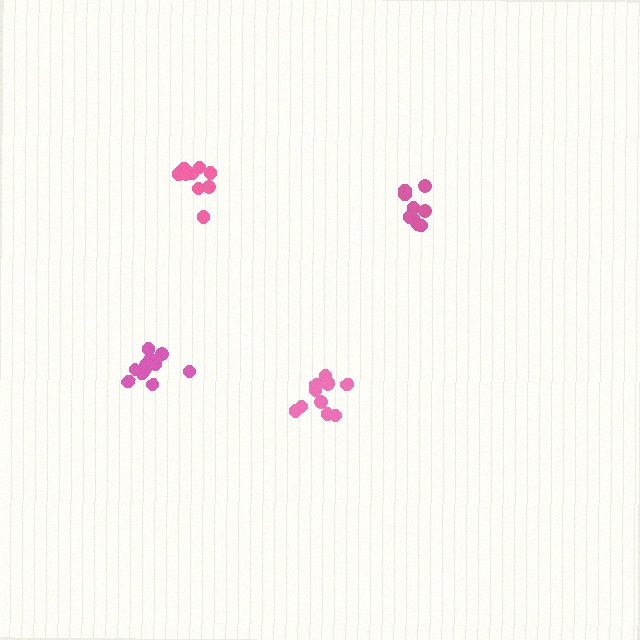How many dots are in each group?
Group 1: 9 dots, Group 2: 14 dots, Group 3: 10 dots, Group 4: 10 dots (43 total).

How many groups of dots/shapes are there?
There are 4 groups.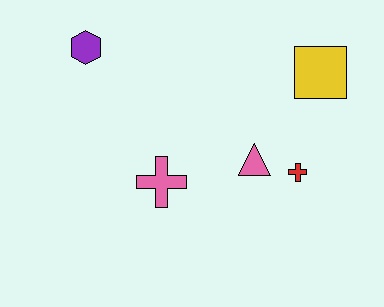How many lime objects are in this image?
There are no lime objects.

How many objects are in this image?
There are 5 objects.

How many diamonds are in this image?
There are no diamonds.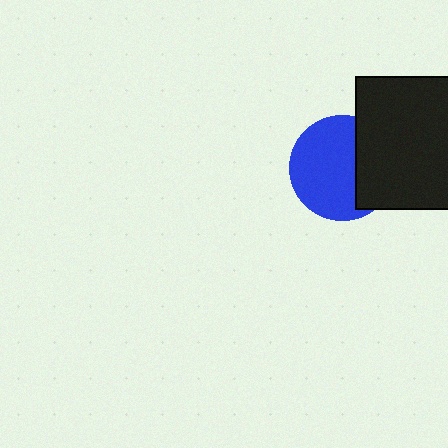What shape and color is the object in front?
The object in front is a black square.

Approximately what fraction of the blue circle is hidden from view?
Roughly 33% of the blue circle is hidden behind the black square.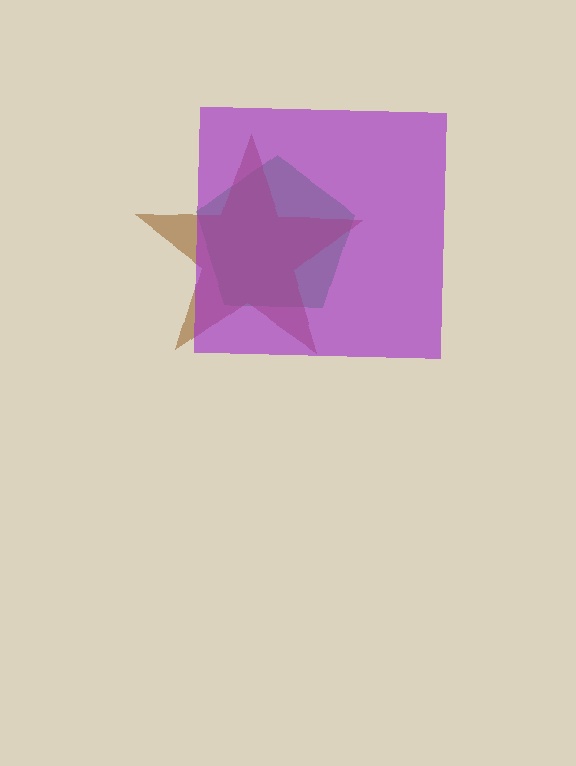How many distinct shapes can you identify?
There are 3 distinct shapes: a green pentagon, a brown star, a purple square.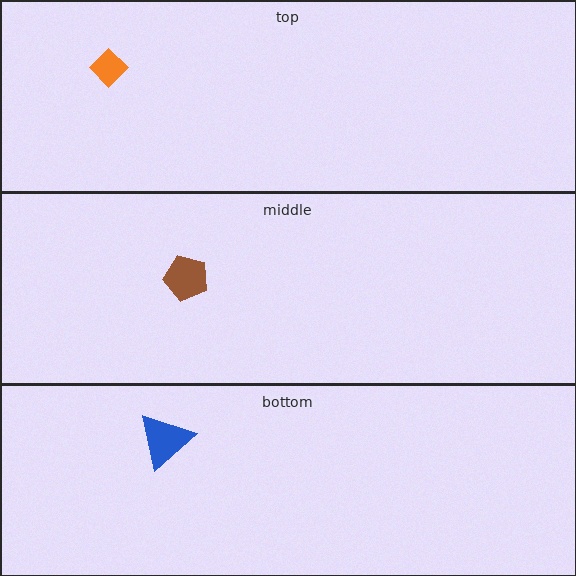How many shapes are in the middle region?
1.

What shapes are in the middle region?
The brown pentagon.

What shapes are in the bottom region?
The blue triangle.